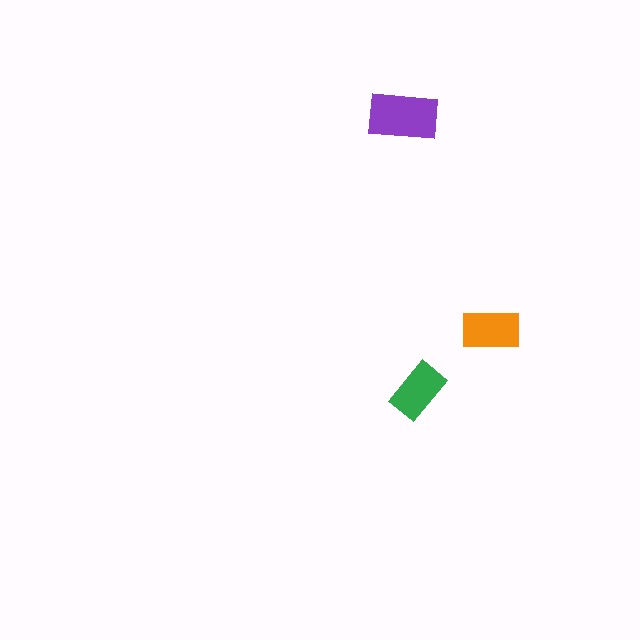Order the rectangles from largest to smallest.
the purple one, the orange one, the green one.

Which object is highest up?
The purple rectangle is topmost.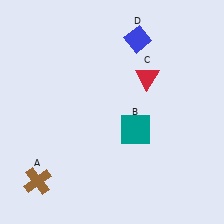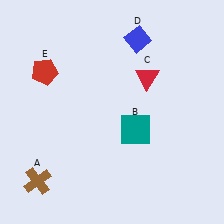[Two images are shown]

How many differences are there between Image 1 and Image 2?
There is 1 difference between the two images.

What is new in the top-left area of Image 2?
A red pentagon (E) was added in the top-left area of Image 2.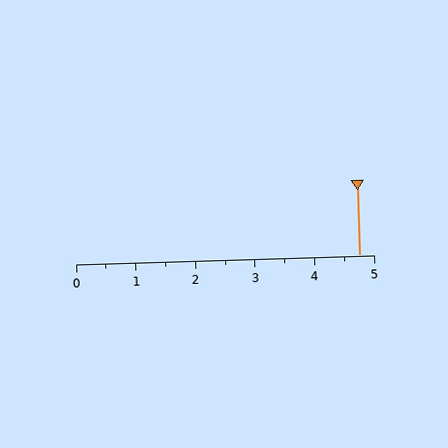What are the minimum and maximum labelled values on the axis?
The axis runs from 0 to 5.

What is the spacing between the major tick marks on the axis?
The major ticks are spaced 1 apart.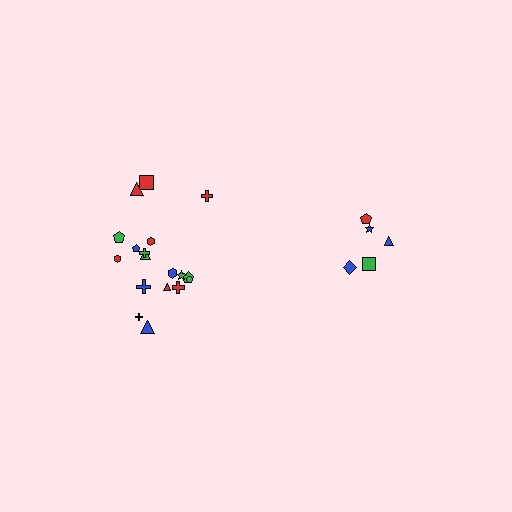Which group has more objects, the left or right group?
The left group.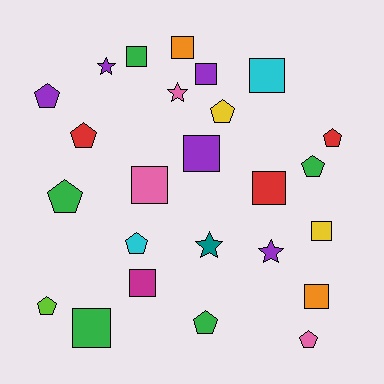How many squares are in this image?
There are 11 squares.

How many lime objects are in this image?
There is 1 lime object.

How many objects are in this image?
There are 25 objects.